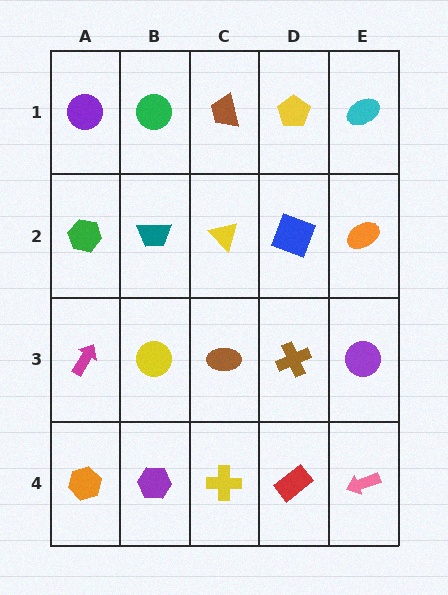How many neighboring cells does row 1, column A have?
2.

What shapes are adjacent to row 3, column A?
A green hexagon (row 2, column A), an orange hexagon (row 4, column A), a yellow circle (row 3, column B).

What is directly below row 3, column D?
A red rectangle.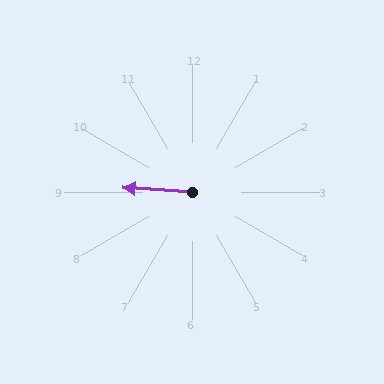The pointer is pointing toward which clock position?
Roughly 9 o'clock.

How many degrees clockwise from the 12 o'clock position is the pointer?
Approximately 274 degrees.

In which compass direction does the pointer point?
West.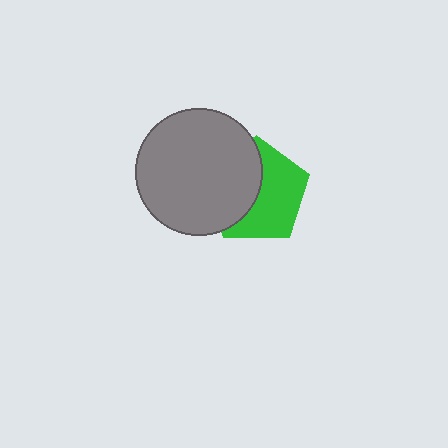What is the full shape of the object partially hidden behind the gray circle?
The partially hidden object is a green pentagon.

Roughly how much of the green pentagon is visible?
About half of it is visible (roughly 55%).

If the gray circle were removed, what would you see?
You would see the complete green pentagon.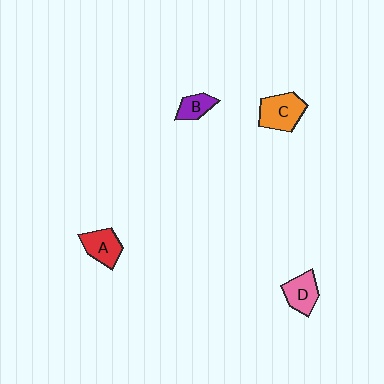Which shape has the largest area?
Shape C (orange).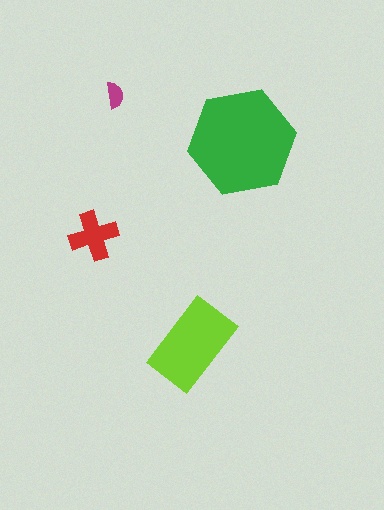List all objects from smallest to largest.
The magenta semicircle, the red cross, the lime rectangle, the green hexagon.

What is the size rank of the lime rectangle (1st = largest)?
2nd.